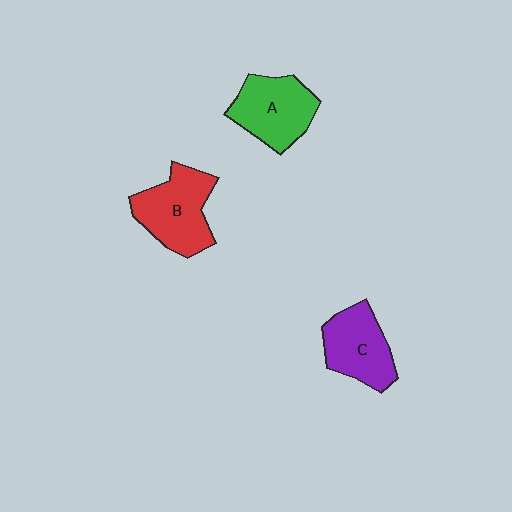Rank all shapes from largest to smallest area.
From largest to smallest: B (red), A (green), C (purple).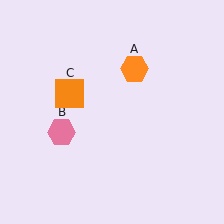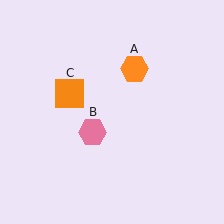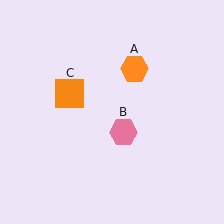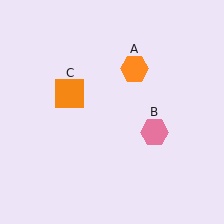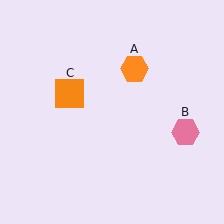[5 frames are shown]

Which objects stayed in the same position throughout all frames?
Orange hexagon (object A) and orange square (object C) remained stationary.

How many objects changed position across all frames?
1 object changed position: pink hexagon (object B).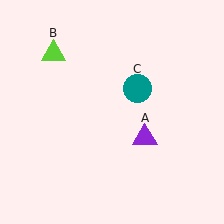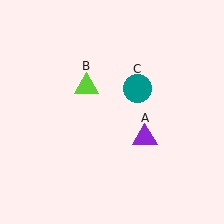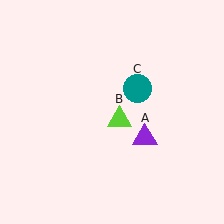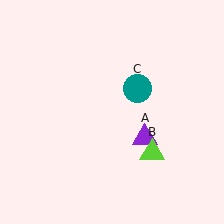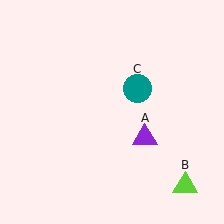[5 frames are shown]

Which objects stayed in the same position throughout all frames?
Purple triangle (object A) and teal circle (object C) remained stationary.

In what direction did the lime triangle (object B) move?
The lime triangle (object B) moved down and to the right.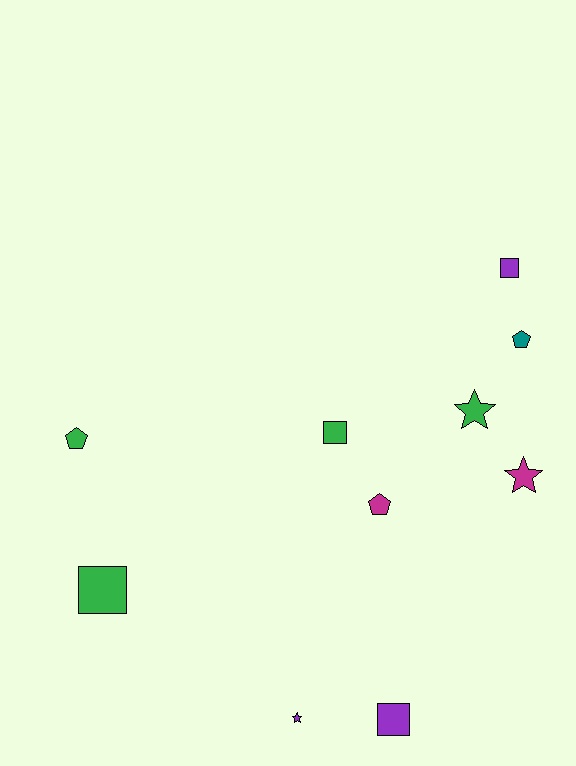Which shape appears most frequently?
Square, with 4 objects.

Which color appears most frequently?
Green, with 4 objects.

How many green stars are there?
There is 1 green star.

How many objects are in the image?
There are 10 objects.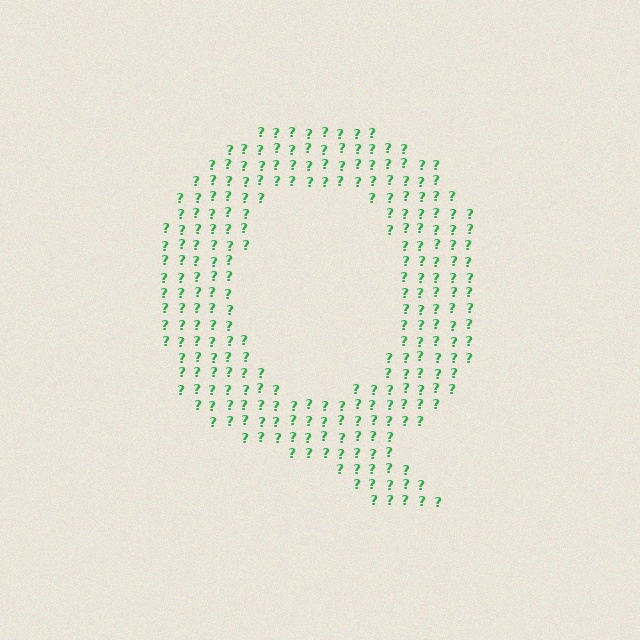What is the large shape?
The large shape is the letter Q.